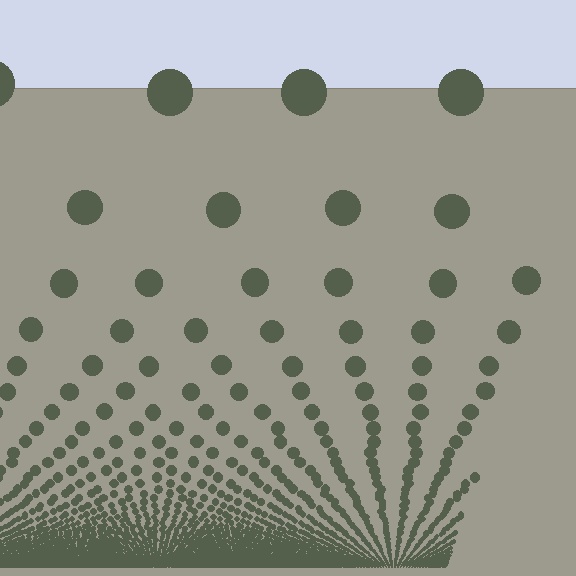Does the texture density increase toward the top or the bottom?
Density increases toward the bottom.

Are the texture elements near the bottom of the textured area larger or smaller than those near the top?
Smaller. The gradient is inverted — elements near the bottom are smaller and denser.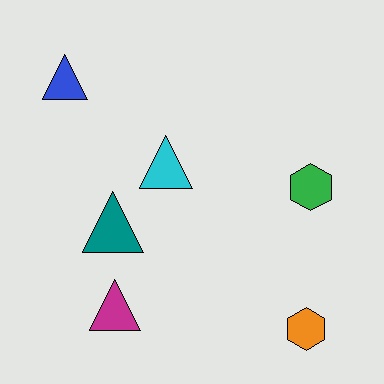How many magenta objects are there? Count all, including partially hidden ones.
There is 1 magenta object.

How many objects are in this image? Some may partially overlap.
There are 6 objects.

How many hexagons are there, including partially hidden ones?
There are 2 hexagons.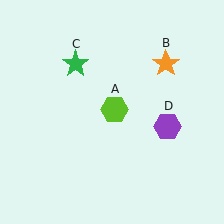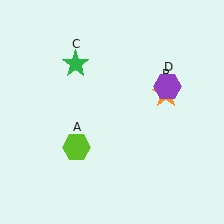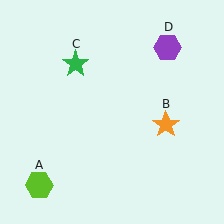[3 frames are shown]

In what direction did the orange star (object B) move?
The orange star (object B) moved down.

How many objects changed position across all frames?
3 objects changed position: lime hexagon (object A), orange star (object B), purple hexagon (object D).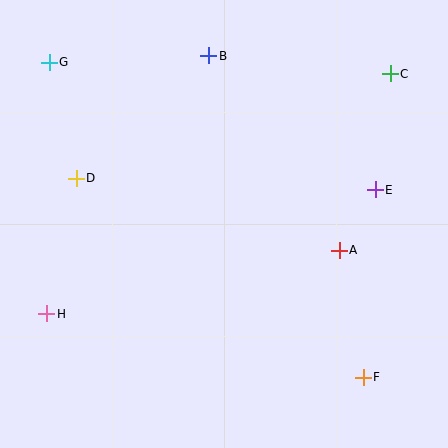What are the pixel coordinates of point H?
Point H is at (47, 314).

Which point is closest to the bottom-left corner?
Point H is closest to the bottom-left corner.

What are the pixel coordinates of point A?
Point A is at (339, 250).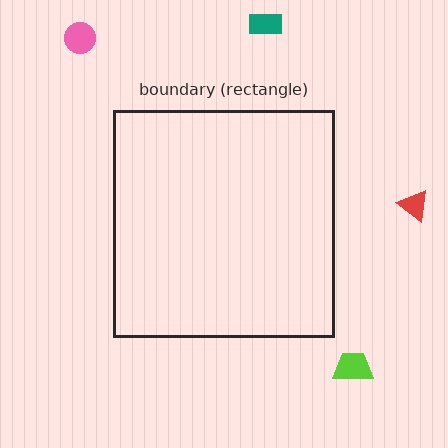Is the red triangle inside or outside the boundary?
Outside.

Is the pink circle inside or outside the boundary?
Outside.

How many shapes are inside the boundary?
0 inside, 4 outside.